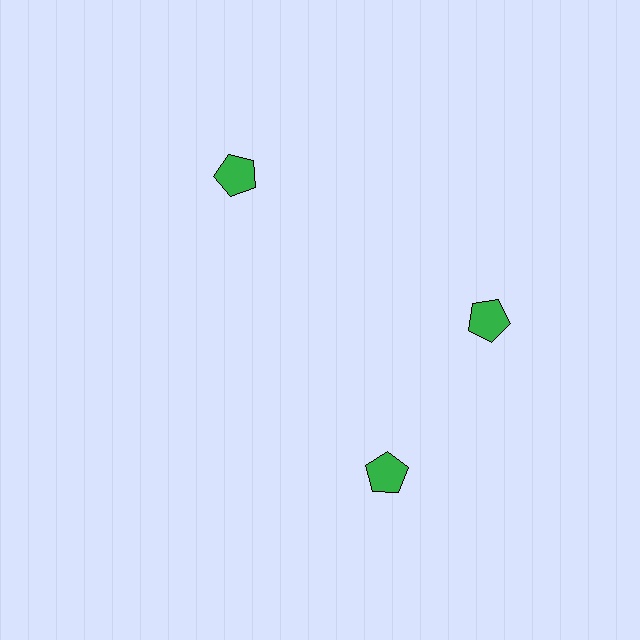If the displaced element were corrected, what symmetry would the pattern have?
It would have 3-fold rotational symmetry — the pattern would map onto itself every 120 degrees.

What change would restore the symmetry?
The symmetry would be restored by rotating it back into even spacing with its neighbors so that all 3 pentagons sit at equal angles and equal distance from the center.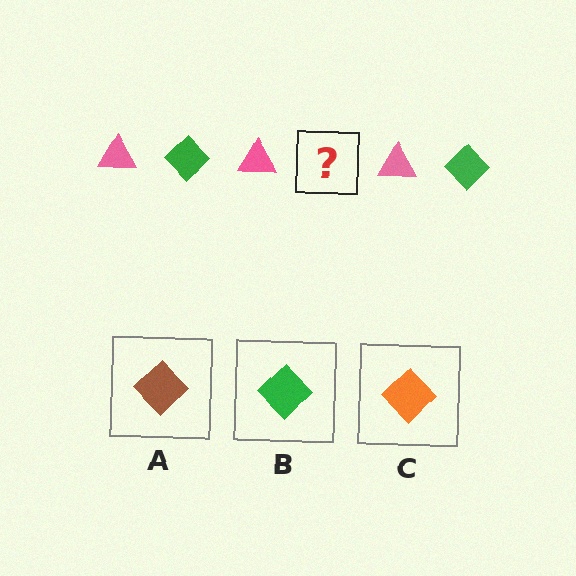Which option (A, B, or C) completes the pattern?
B.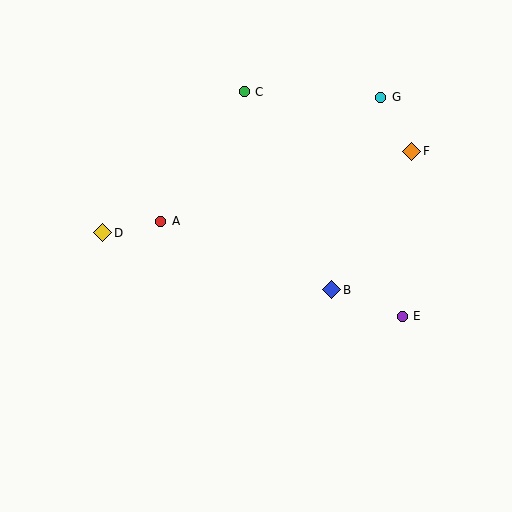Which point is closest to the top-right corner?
Point G is closest to the top-right corner.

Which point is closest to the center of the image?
Point B at (332, 290) is closest to the center.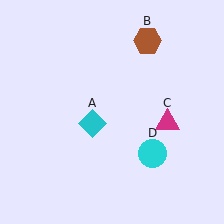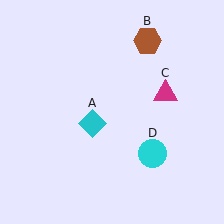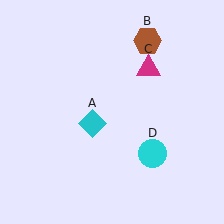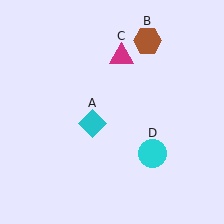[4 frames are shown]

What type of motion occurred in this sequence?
The magenta triangle (object C) rotated counterclockwise around the center of the scene.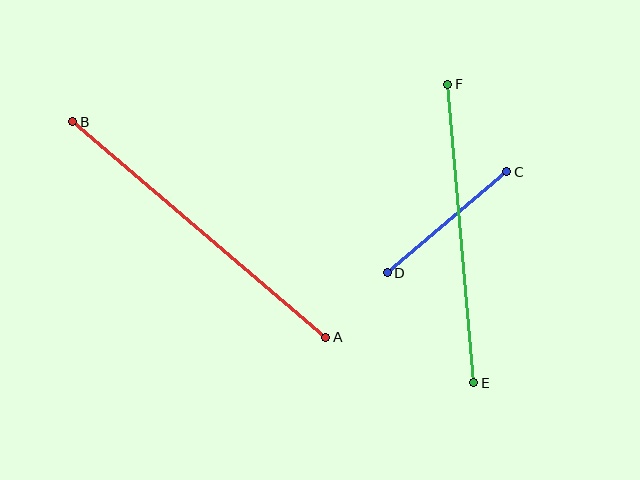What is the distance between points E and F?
The distance is approximately 300 pixels.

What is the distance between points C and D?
The distance is approximately 157 pixels.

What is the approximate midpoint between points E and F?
The midpoint is at approximately (461, 234) pixels.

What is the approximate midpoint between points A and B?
The midpoint is at approximately (199, 229) pixels.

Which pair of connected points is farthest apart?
Points A and B are farthest apart.